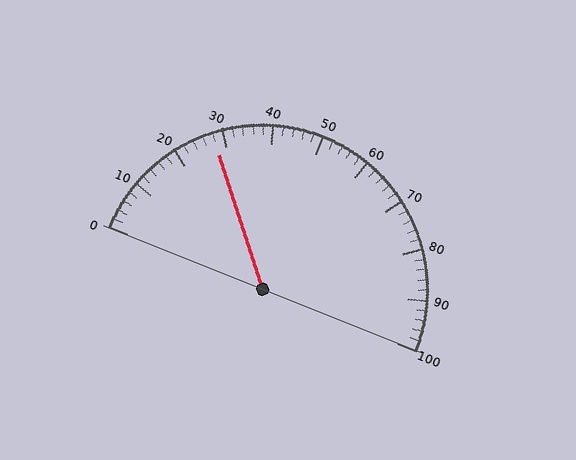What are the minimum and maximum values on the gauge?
The gauge ranges from 0 to 100.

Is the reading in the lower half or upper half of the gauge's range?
The reading is in the lower half of the range (0 to 100).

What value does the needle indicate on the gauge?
The needle indicates approximately 28.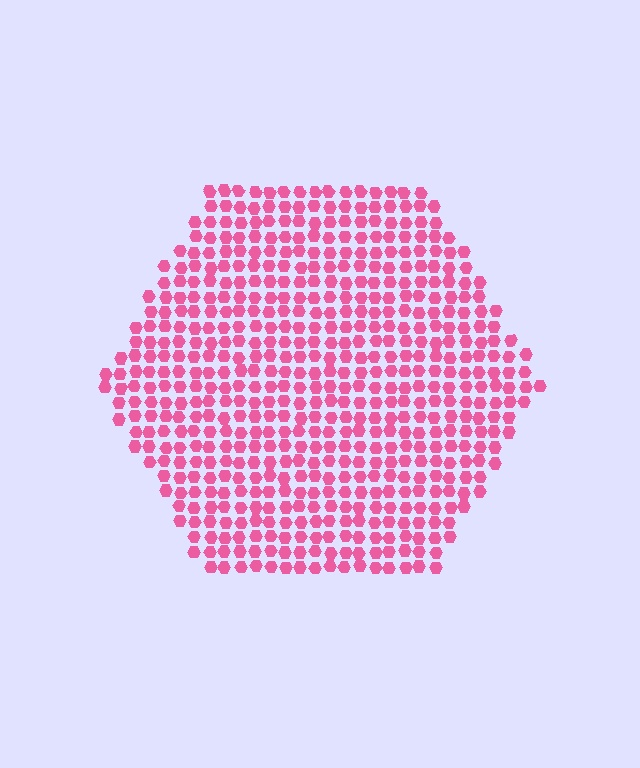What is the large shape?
The large shape is a hexagon.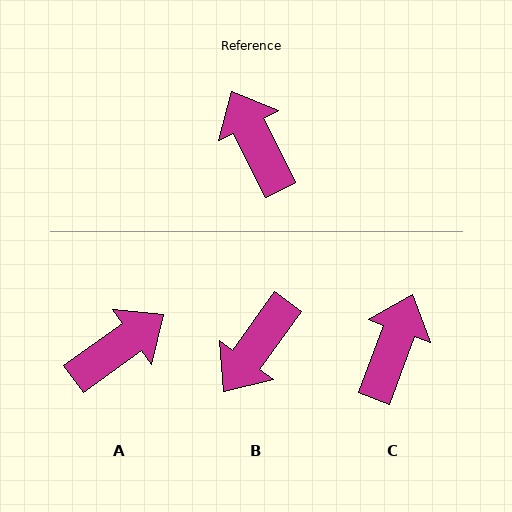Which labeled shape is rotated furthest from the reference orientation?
B, about 118 degrees away.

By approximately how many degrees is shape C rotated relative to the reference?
Approximately 47 degrees clockwise.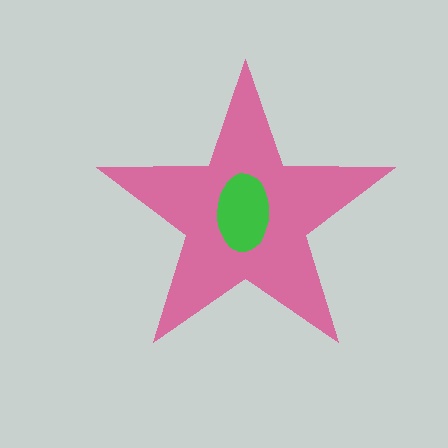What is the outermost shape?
The pink star.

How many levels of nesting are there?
2.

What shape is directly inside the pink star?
The green ellipse.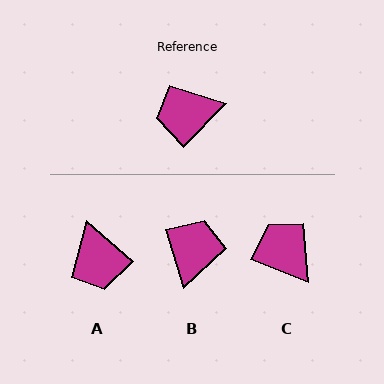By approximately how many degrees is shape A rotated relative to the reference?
Approximately 92 degrees counter-clockwise.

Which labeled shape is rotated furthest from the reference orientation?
B, about 120 degrees away.